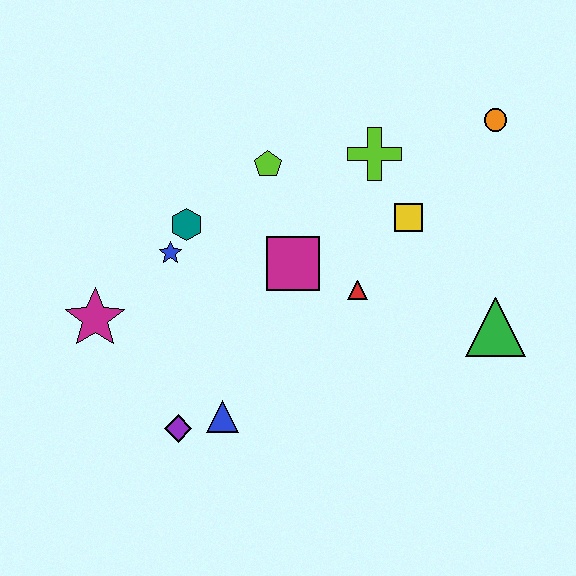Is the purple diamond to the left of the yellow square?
Yes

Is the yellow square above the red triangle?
Yes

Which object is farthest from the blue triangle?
The orange circle is farthest from the blue triangle.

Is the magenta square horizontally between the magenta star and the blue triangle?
No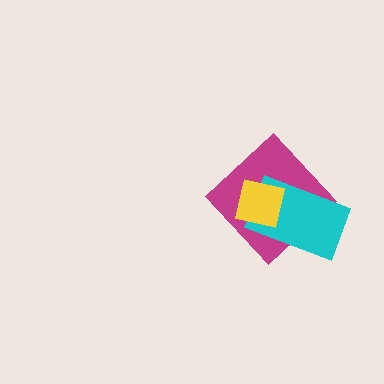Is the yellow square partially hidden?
No, no other shape covers it.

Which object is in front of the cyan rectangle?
The yellow square is in front of the cyan rectangle.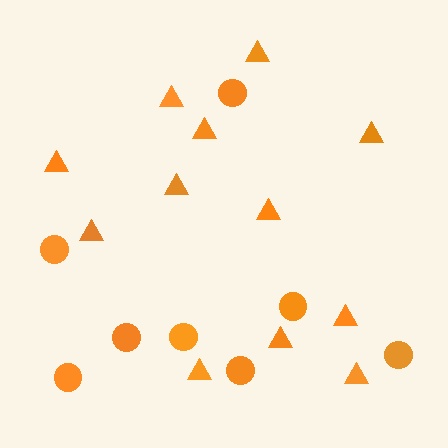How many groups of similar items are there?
There are 2 groups: one group of triangles (12) and one group of circles (8).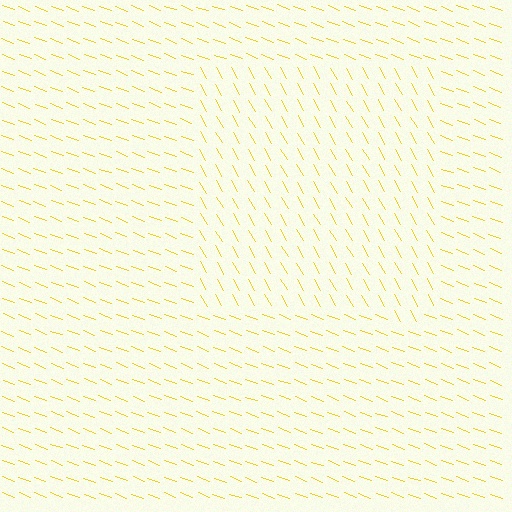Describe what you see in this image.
The image is filled with small yellow line segments. A rectangle region in the image has lines oriented differently from the surrounding lines, creating a visible texture boundary.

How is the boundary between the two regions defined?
The boundary is defined purely by a change in line orientation (approximately 40 degrees difference). All lines are the same color and thickness.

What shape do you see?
I see a rectangle.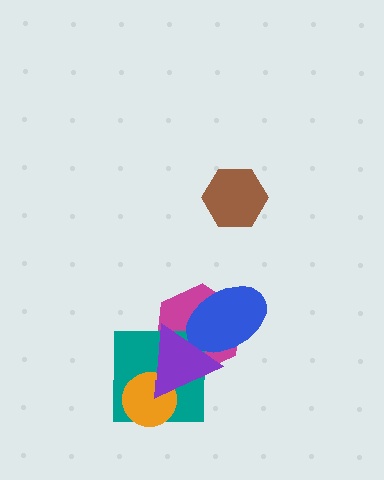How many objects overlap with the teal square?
3 objects overlap with the teal square.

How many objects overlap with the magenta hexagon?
3 objects overlap with the magenta hexagon.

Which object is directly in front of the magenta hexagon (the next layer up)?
The teal square is directly in front of the magenta hexagon.